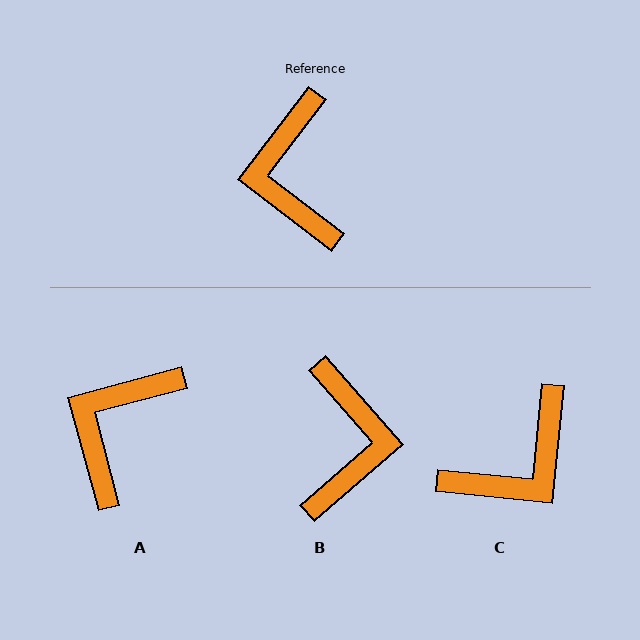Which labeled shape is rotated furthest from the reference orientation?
B, about 169 degrees away.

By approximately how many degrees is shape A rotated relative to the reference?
Approximately 38 degrees clockwise.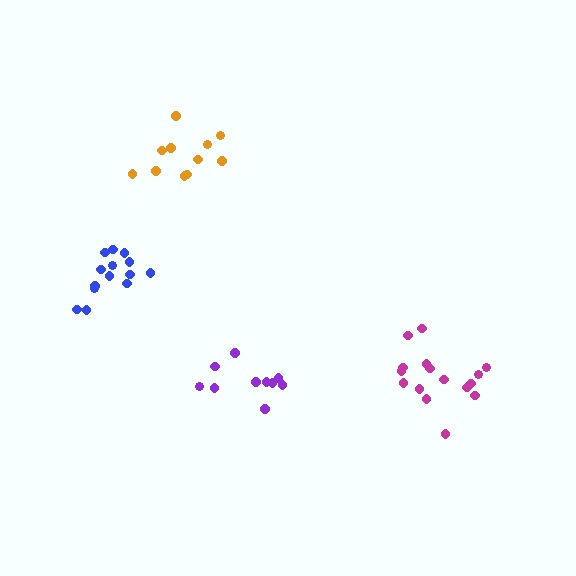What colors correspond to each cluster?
The clusters are colored: purple, orange, magenta, blue.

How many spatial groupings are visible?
There are 4 spatial groupings.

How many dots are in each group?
Group 1: 10 dots, Group 2: 11 dots, Group 3: 16 dots, Group 4: 14 dots (51 total).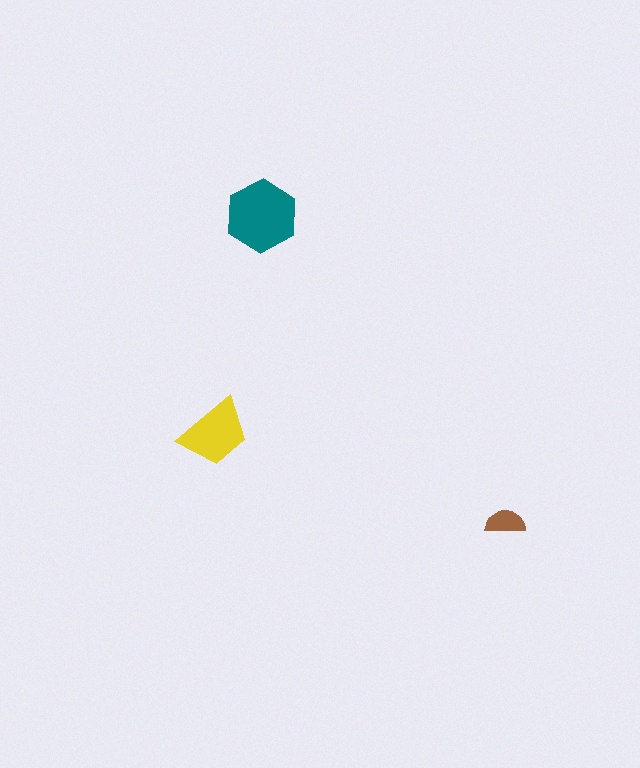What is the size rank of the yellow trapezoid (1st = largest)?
2nd.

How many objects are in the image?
There are 3 objects in the image.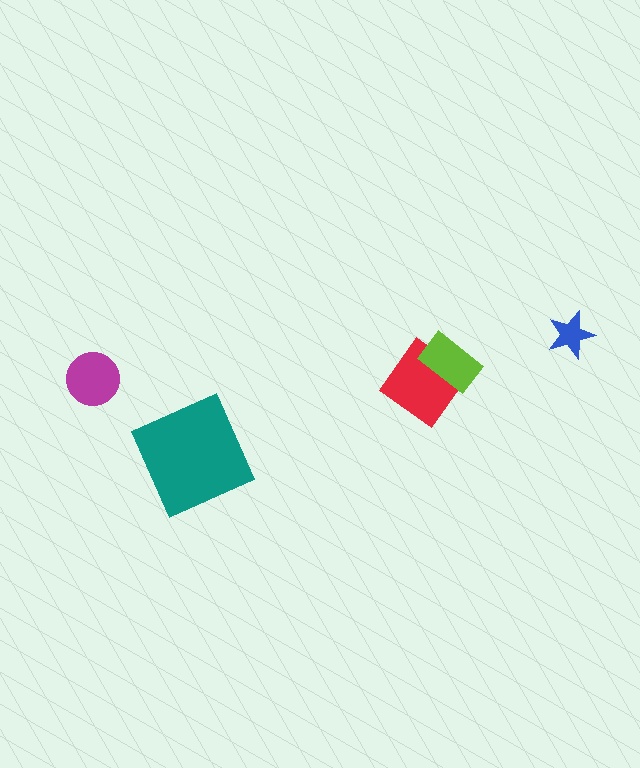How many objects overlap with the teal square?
0 objects overlap with the teal square.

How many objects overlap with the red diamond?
1 object overlaps with the red diamond.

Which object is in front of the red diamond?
The lime rectangle is in front of the red diamond.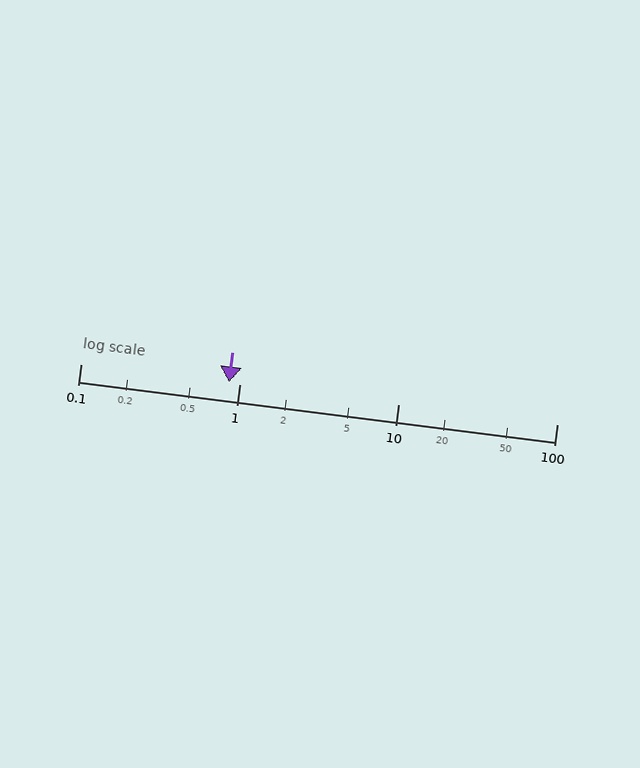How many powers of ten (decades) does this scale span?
The scale spans 3 decades, from 0.1 to 100.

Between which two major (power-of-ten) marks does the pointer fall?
The pointer is between 0.1 and 1.